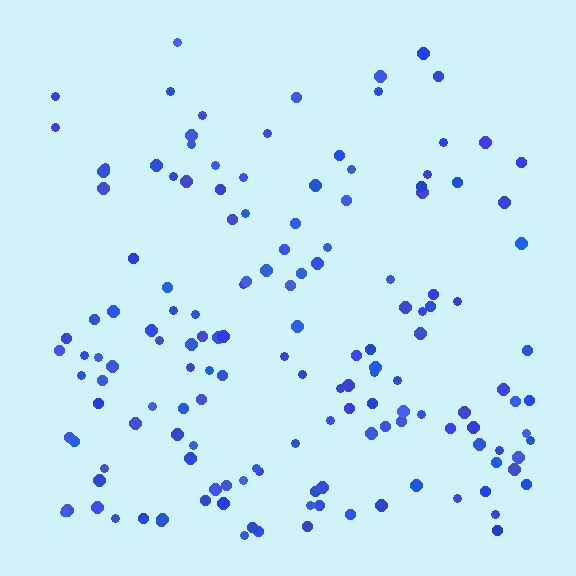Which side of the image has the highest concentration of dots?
The bottom.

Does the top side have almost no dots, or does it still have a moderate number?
Still a moderate number, just noticeably fewer than the bottom.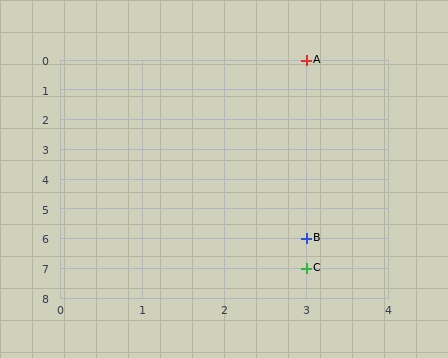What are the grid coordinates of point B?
Point B is at grid coordinates (3, 6).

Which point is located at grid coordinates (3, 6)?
Point B is at (3, 6).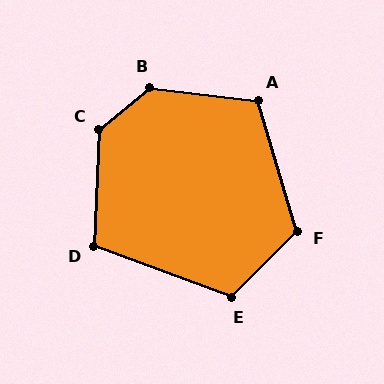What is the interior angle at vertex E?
Approximately 115 degrees (obtuse).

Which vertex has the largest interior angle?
B, at approximately 134 degrees.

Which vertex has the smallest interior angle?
D, at approximately 108 degrees.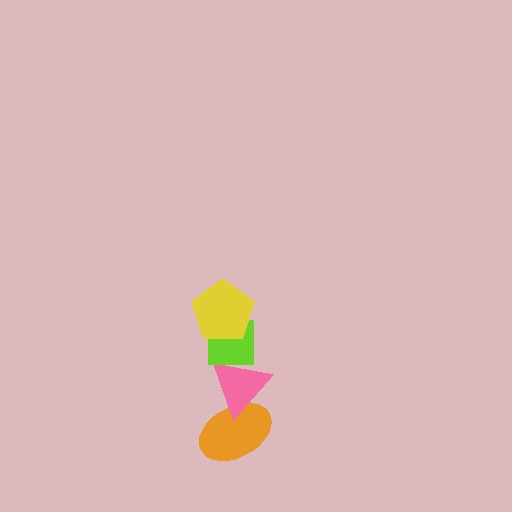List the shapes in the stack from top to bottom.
From top to bottom: the yellow pentagon, the lime square, the pink triangle, the orange ellipse.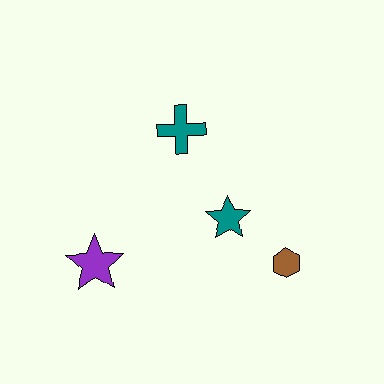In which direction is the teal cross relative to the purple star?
The teal cross is above the purple star.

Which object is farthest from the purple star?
The brown hexagon is farthest from the purple star.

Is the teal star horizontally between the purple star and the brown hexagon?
Yes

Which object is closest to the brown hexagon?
The teal star is closest to the brown hexagon.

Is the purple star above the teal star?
No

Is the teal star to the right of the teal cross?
Yes